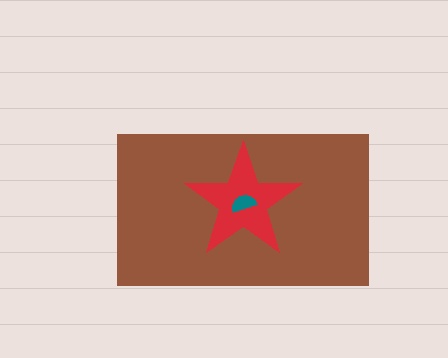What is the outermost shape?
The brown rectangle.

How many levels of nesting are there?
3.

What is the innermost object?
The teal semicircle.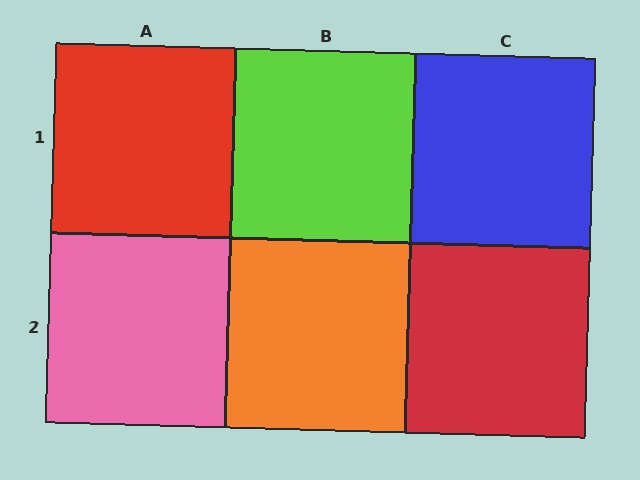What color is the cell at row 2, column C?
Red.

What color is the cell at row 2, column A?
Pink.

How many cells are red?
2 cells are red.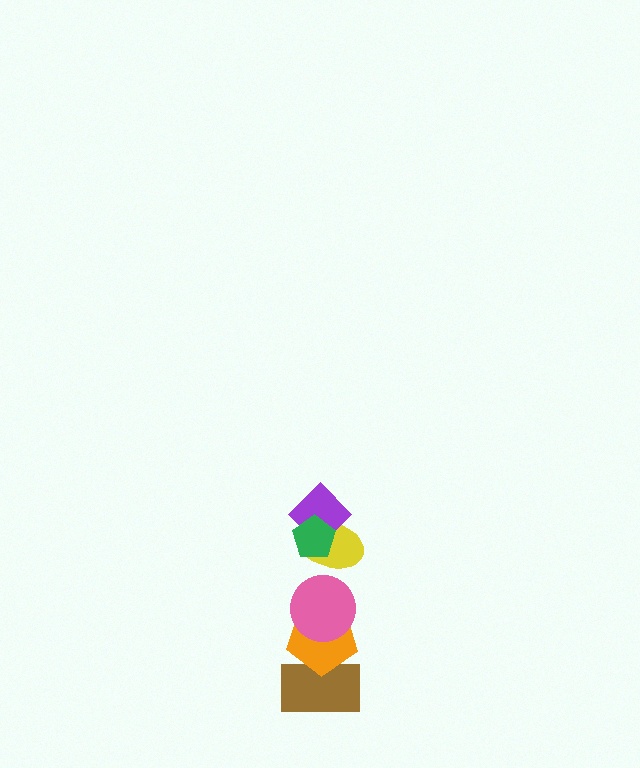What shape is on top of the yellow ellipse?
The purple diamond is on top of the yellow ellipse.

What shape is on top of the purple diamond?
The green pentagon is on top of the purple diamond.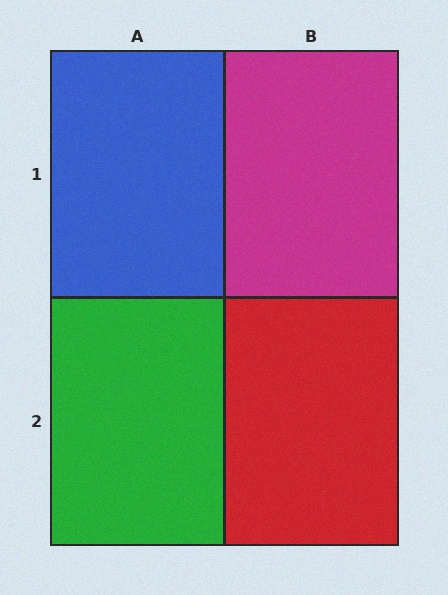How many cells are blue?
1 cell is blue.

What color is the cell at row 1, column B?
Magenta.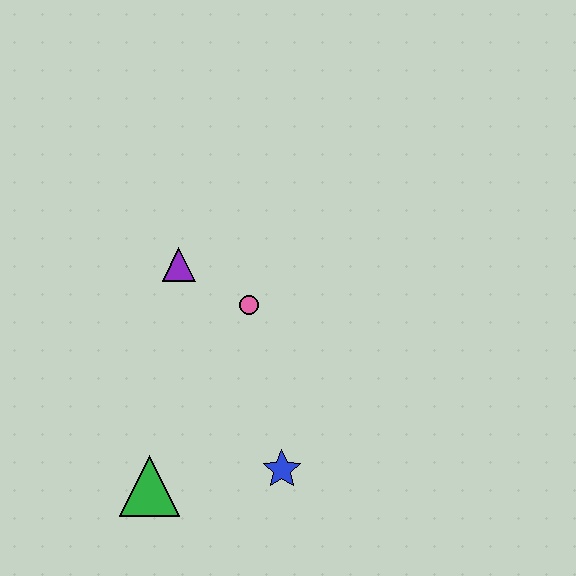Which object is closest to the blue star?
The green triangle is closest to the blue star.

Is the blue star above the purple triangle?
No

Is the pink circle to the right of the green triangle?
Yes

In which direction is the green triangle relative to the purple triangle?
The green triangle is below the purple triangle.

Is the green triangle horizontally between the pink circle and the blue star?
No